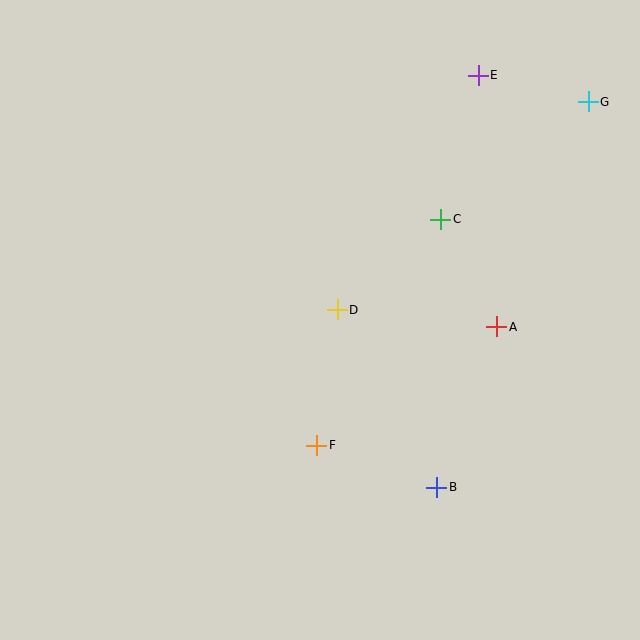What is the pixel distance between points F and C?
The distance between F and C is 258 pixels.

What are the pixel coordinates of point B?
Point B is at (437, 487).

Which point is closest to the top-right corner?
Point G is closest to the top-right corner.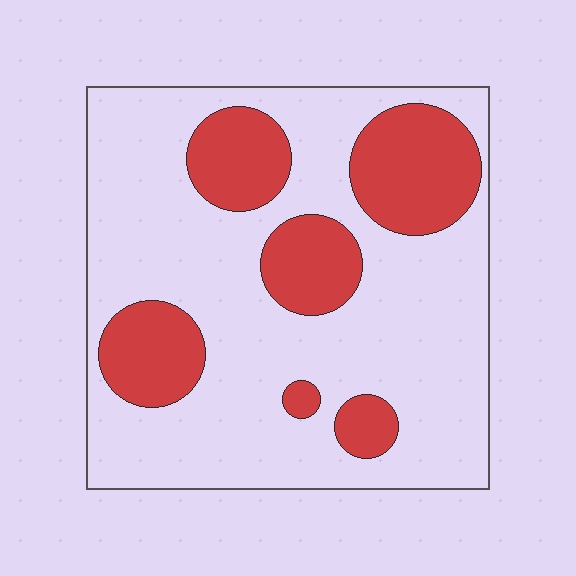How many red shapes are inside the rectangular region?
6.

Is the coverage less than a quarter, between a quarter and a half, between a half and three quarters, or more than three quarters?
Between a quarter and a half.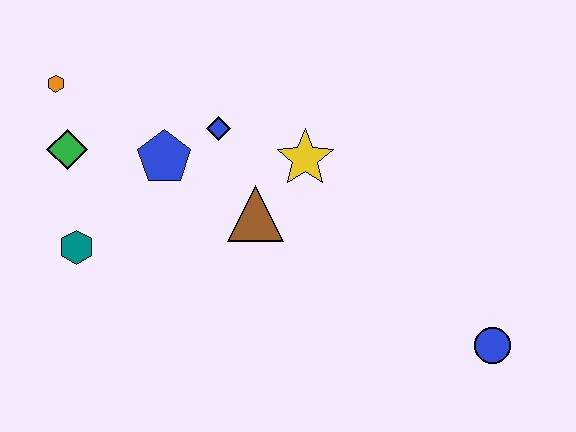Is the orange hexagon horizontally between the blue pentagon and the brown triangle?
No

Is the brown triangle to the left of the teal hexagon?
No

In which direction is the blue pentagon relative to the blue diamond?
The blue pentagon is to the left of the blue diamond.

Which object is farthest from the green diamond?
The blue circle is farthest from the green diamond.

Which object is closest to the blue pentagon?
The blue diamond is closest to the blue pentagon.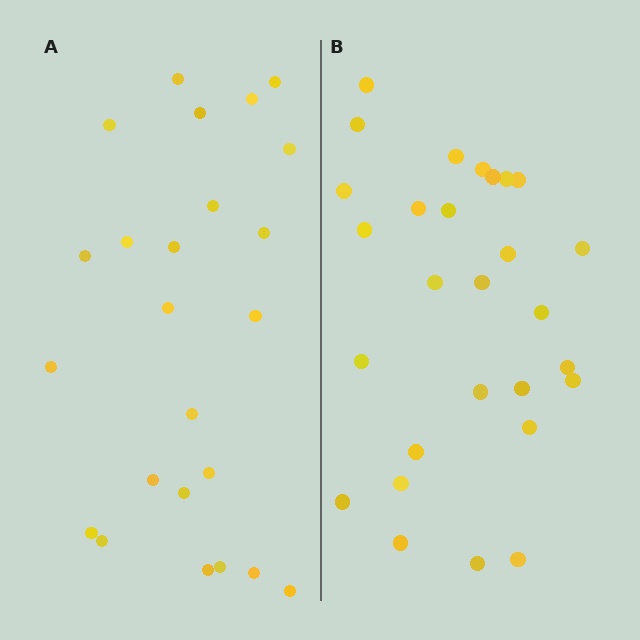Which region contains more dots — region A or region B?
Region B (the right region) has more dots.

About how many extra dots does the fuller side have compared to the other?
Region B has about 4 more dots than region A.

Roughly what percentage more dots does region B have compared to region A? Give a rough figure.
About 15% more.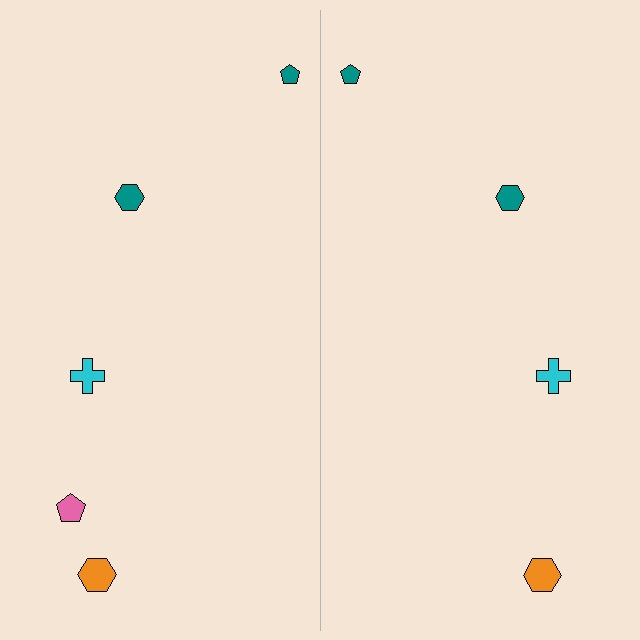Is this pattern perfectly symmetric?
No, the pattern is not perfectly symmetric. A pink pentagon is missing from the right side.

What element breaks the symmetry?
A pink pentagon is missing from the right side.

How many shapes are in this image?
There are 9 shapes in this image.